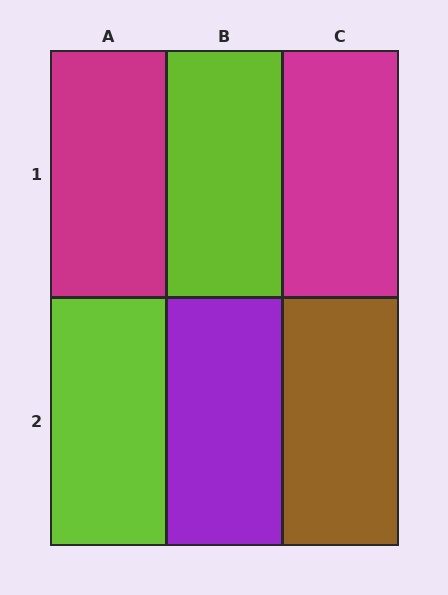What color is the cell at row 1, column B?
Lime.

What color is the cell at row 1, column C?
Magenta.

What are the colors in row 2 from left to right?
Lime, purple, brown.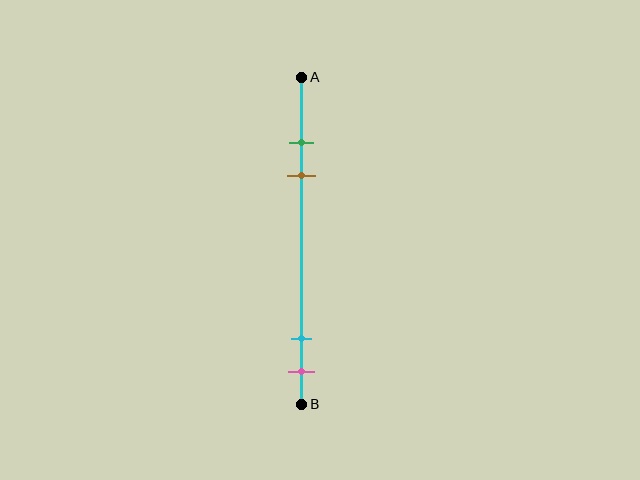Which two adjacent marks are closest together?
The green and brown marks are the closest adjacent pair.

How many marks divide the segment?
There are 4 marks dividing the segment.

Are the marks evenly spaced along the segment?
No, the marks are not evenly spaced.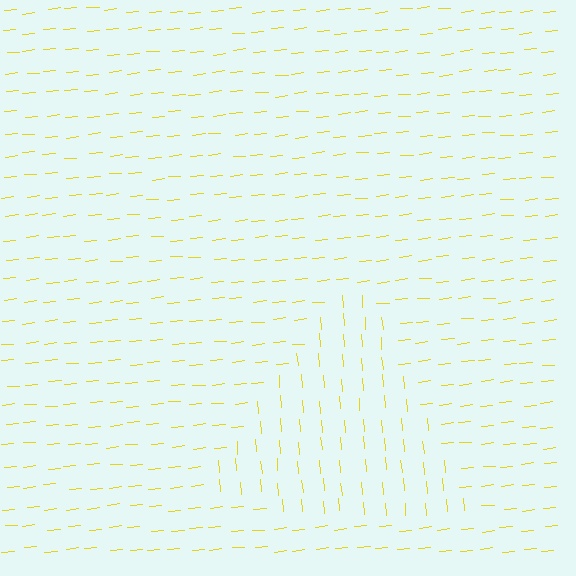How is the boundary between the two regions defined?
The boundary is defined purely by a change in line orientation (approximately 89 degrees difference). All lines are the same color and thickness.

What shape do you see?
I see a triangle.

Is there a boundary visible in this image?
Yes, there is a texture boundary formed by a change in line orientation.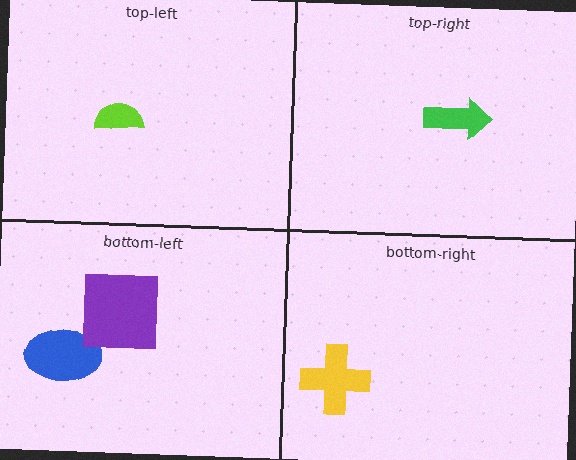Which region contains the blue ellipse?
The bottom-left region.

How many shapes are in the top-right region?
1.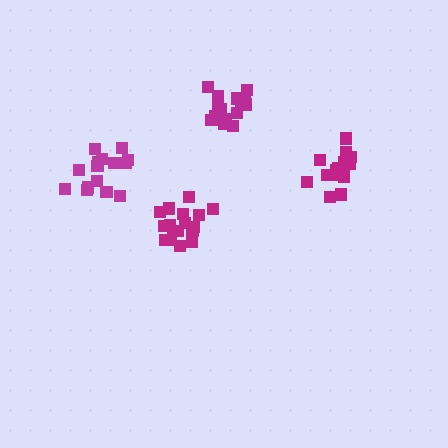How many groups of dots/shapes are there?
There are 4 groups.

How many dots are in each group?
Group 1: 16 dots, Group 2: 18 dots, Group 3: 16 dots, Group 4: 16 dots (66 total).